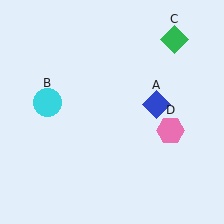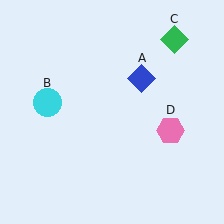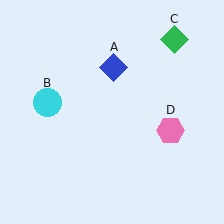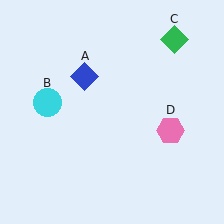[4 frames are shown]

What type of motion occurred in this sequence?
The blue diamond (object A) rotated counterclockwise around the center of the scene.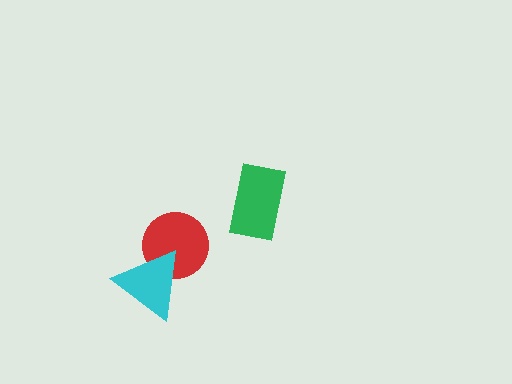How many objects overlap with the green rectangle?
0 objects overlap with the green rectangle.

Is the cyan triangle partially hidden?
No, no other shape covers it.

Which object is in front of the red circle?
The cyan triangle is in front of the red circle.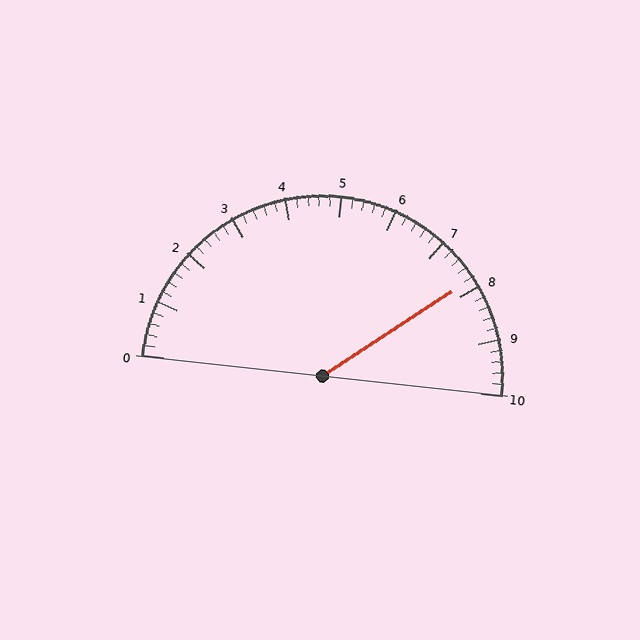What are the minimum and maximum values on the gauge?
The gauge ranges from 0 to 10.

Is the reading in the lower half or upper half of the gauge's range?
The reading is in the upper half of the range (0 to 10).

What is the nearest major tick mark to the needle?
The nearest major tick mark is 8.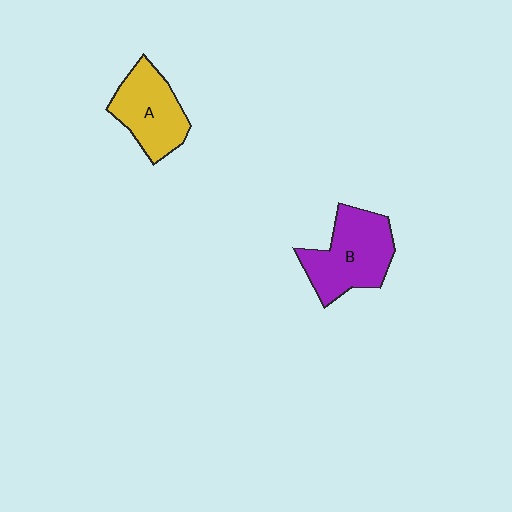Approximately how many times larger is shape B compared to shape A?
Approximately 1.2 times.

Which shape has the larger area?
Shape B (purple).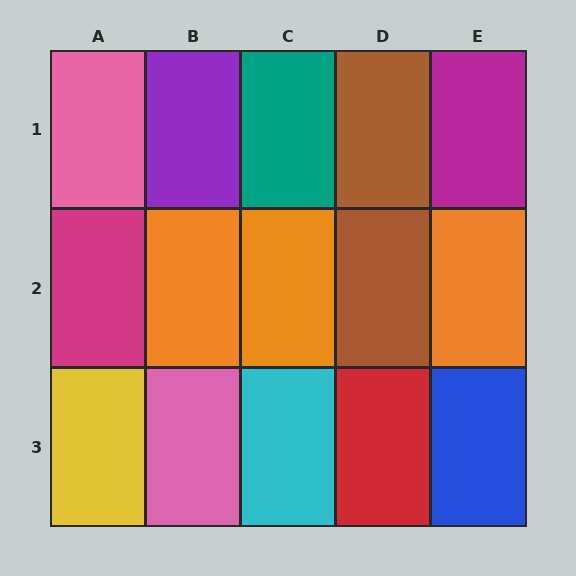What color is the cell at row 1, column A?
Pink.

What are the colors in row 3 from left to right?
Yellow, pink, cyan, red, blue.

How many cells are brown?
2 cells are brown.